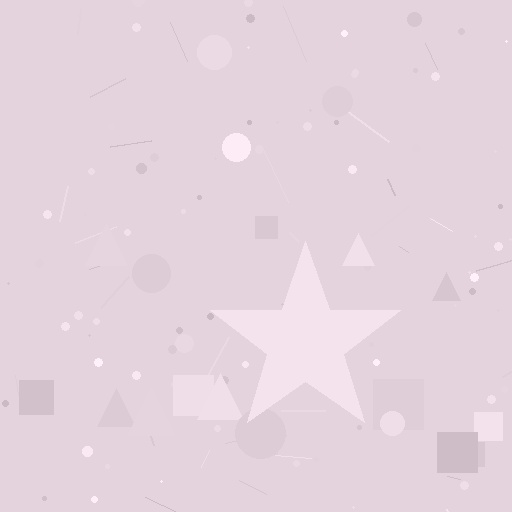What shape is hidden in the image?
A star is hidden in the image.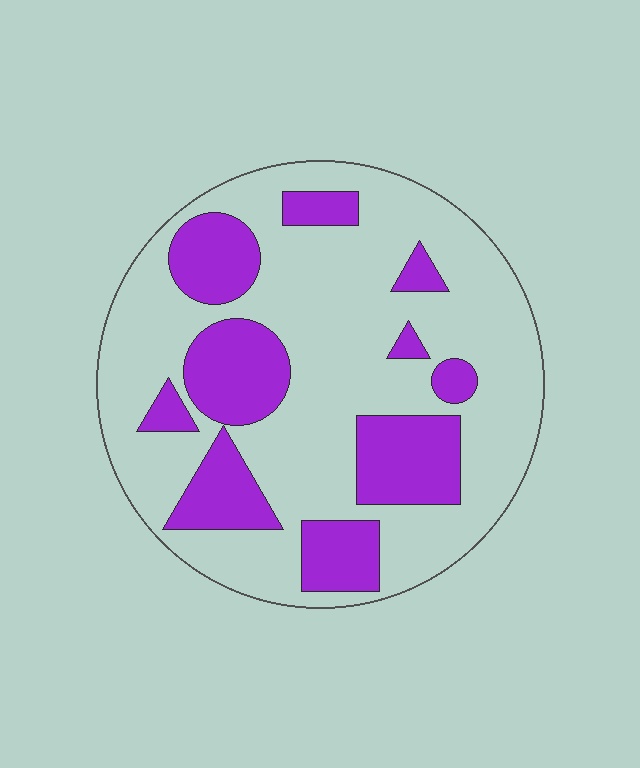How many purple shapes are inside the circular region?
10.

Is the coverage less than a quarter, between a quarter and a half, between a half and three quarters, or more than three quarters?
Between a quarter and a half.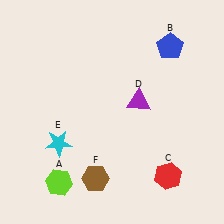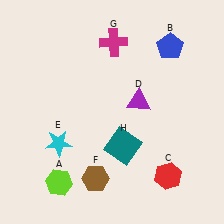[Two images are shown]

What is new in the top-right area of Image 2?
A magenta cross (G) was added in the top-right area of Image 2.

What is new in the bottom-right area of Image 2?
A teal square (H) was added in the bottom-right area of Image 2.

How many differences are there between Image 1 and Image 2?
There are 2 differences between the two images.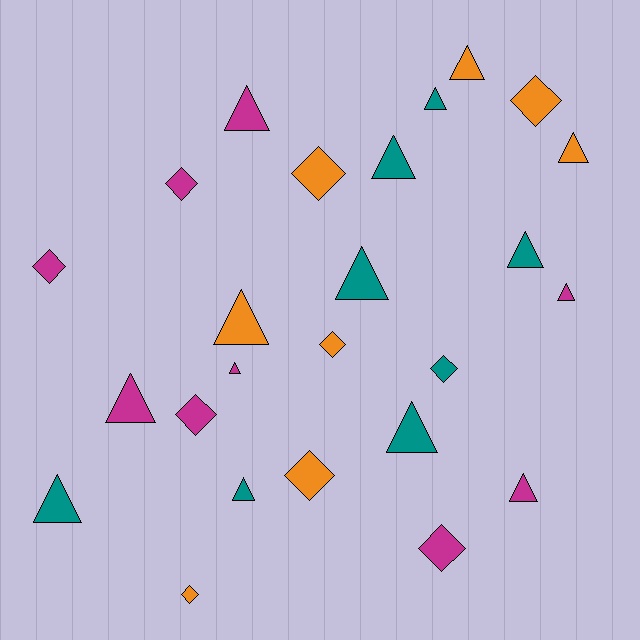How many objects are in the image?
There are 25 objects.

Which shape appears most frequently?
Triangle, with 15 objects.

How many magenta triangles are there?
There are 5 magenta triangles.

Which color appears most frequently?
Magenta, with 9 objects.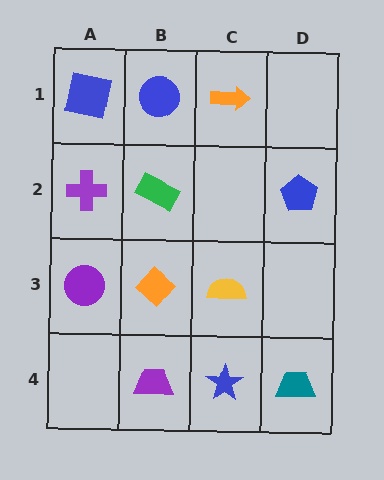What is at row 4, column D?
A teal trapezoid.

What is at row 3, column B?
An orange diamond.